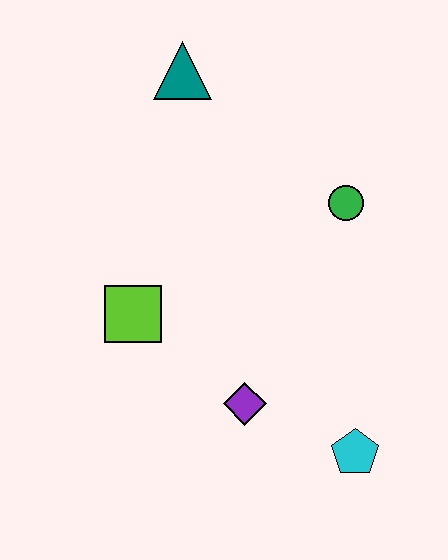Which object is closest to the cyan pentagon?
The purple diamond is closest to the cyan pentagon.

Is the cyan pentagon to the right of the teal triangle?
Yes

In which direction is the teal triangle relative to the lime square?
The teal triangle is above the lime square.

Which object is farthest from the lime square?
The cyan pentagon is farthest from the lime square.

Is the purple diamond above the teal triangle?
No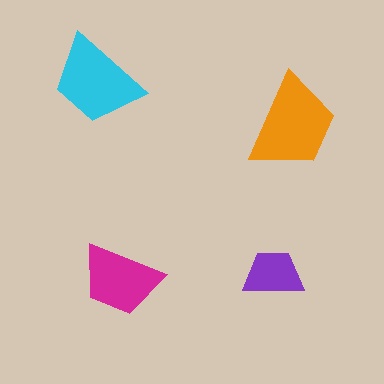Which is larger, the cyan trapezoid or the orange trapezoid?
The orange one.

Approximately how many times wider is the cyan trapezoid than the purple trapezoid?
About 1.5 times wider.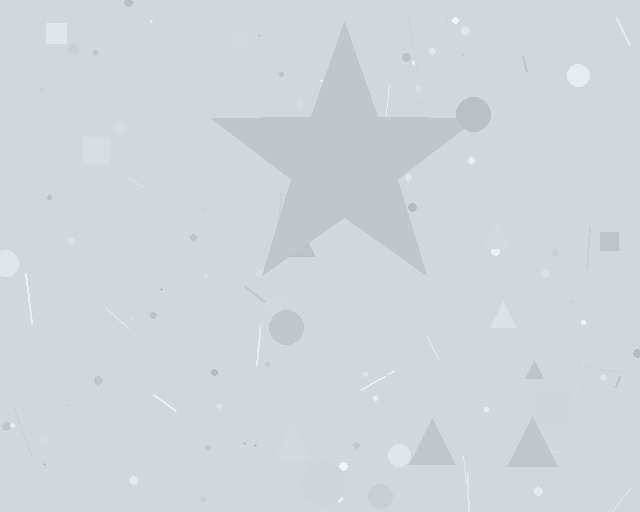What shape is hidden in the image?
A star is hidden in the image.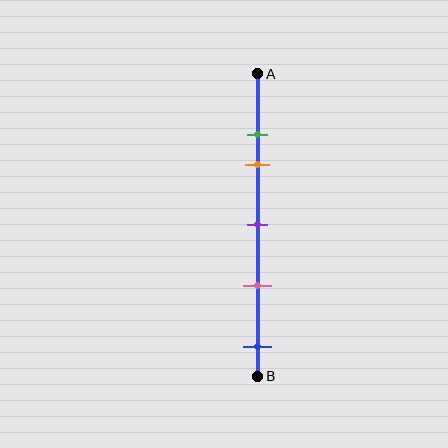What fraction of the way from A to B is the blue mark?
The blue mark is approximately 90% (0.9) of the way from A to B.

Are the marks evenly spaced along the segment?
No, the marks are not evenly spaced.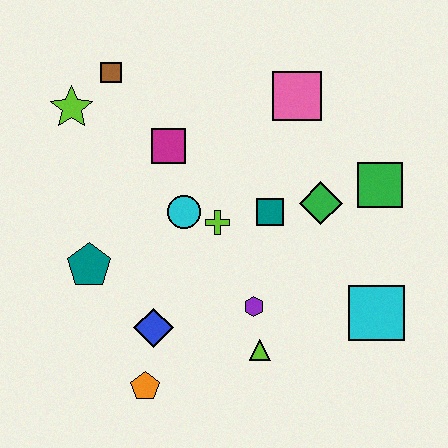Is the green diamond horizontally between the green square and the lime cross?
Yes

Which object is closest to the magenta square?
The cyan circle is closest to the magenta square.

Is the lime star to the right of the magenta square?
No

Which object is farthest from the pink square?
The orange pentagon is farthest from the pink square.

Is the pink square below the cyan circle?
No